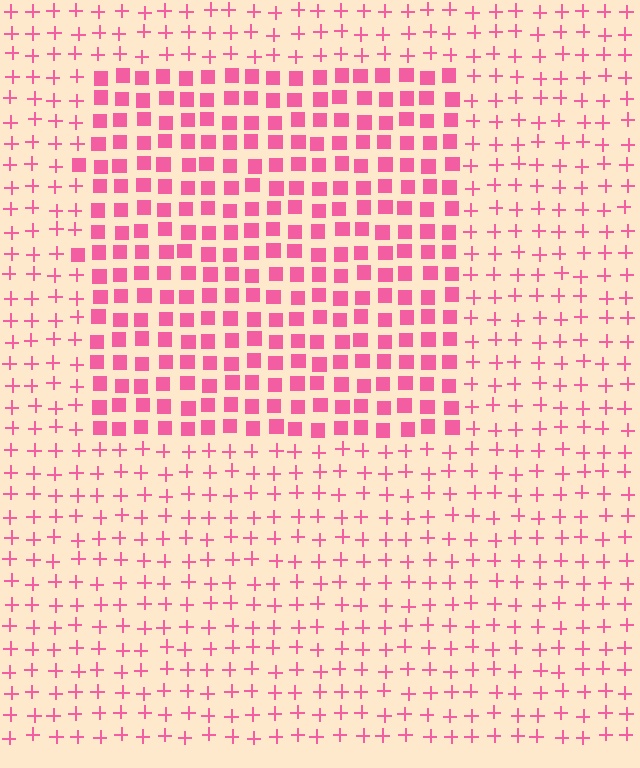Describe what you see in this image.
The image is filled with small pink elements arranged in a uniform grid. A rectangle-shaped region contains squares, while the surrounding area contains plus signs. The boundary is defined purely by the change in element shape.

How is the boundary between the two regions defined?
The boundary is defined by a change in element shape: squares inside vs. plus signs outside. All elements share the same color and spacing.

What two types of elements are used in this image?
The image uses squares inside the rectangle region and plus signs outside it.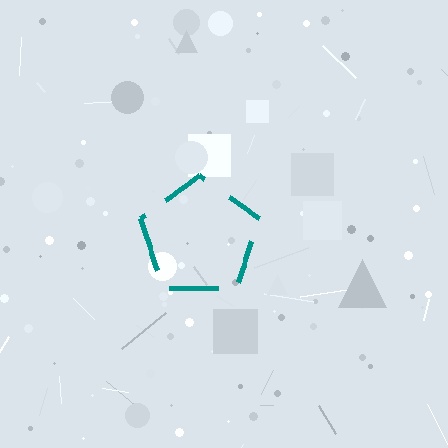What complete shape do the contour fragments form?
The contour fragments form a pentagon.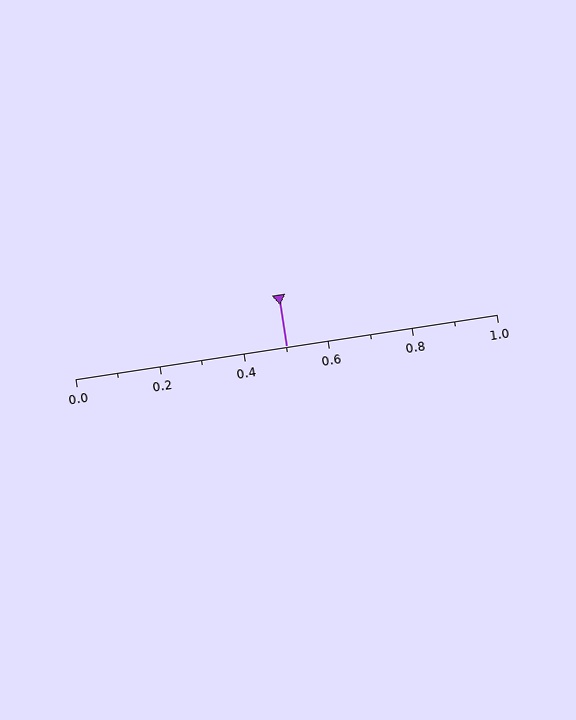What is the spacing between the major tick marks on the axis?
The major ticks are spaced 0.2 apart.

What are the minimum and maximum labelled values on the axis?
The axis runs from 0.0 to 1.0.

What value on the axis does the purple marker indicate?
The marker indicates approximately 0.5.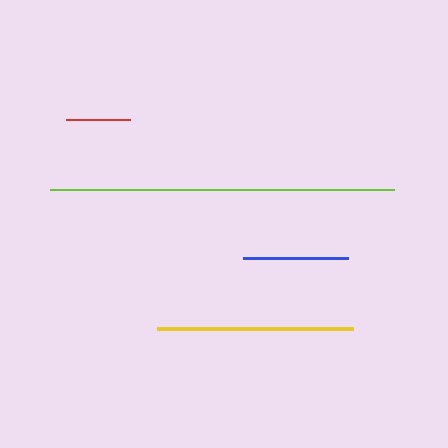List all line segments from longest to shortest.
From longest to shortest: lime, yellow, blue, red.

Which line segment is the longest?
The lime line is the longest at approximately 344 pixels.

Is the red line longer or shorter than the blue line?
The blue line is longer than the red line.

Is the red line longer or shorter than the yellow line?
The yellow line is longer than the red line.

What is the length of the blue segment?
The blue segment is approximately 104 pixels long.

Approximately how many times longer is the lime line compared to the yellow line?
The lime line is approximately 1.8 times the length of the yellow line.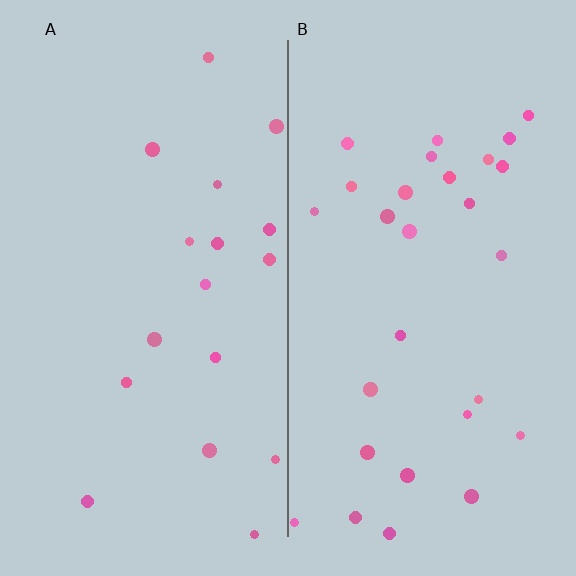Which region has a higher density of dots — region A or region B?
B (the right).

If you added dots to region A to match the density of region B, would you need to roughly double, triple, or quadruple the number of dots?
Approximately double.